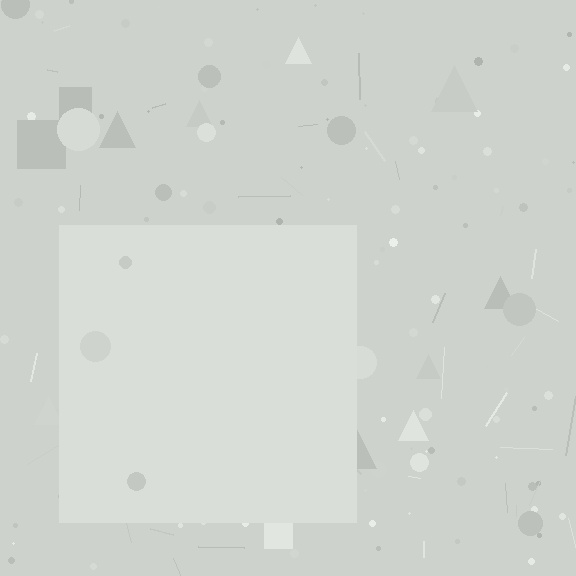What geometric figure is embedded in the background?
A square is embedded in the background.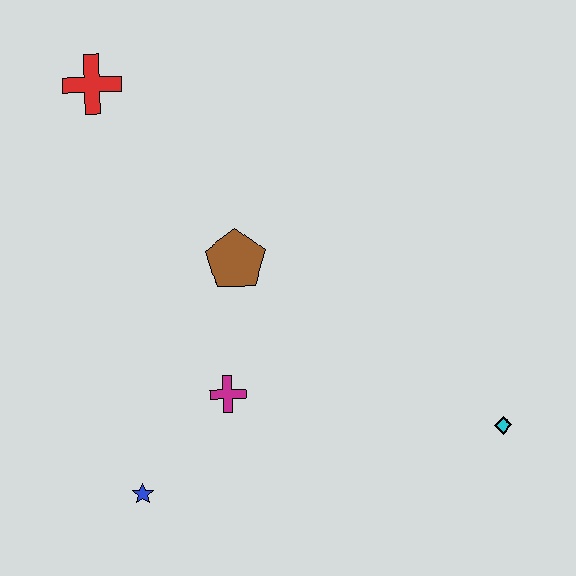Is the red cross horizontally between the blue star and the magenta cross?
No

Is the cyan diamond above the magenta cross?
No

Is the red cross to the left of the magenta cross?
Yes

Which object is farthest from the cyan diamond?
The red cross is farthest from the cyan diamond.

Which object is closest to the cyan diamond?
The magenta cross is closest to the cyan diamond.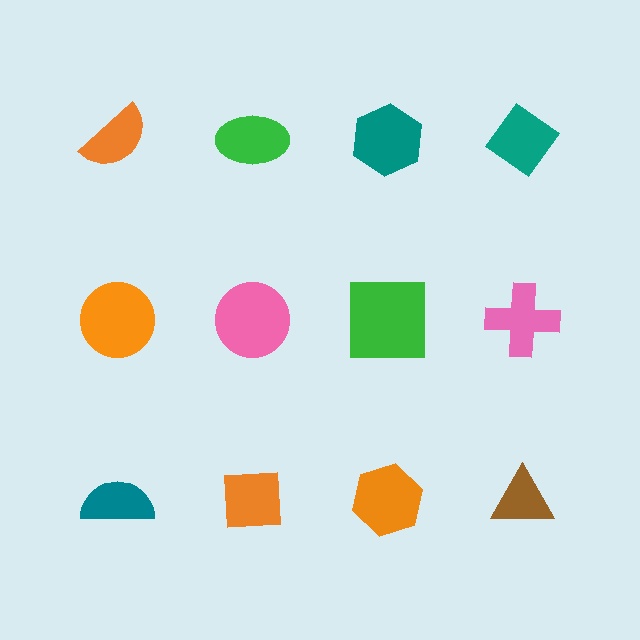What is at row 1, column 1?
An orange semicircle.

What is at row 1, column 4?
A teal diamond.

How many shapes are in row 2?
4 shapes.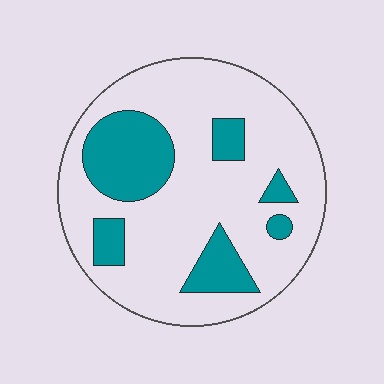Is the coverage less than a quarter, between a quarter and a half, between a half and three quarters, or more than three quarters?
Less than a quarter.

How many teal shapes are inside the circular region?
6.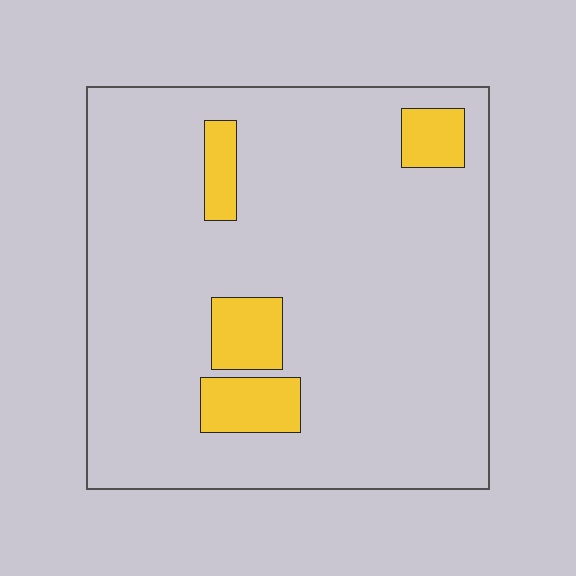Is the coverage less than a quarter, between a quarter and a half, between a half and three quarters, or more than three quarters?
Less than a quarter.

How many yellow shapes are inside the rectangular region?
4.